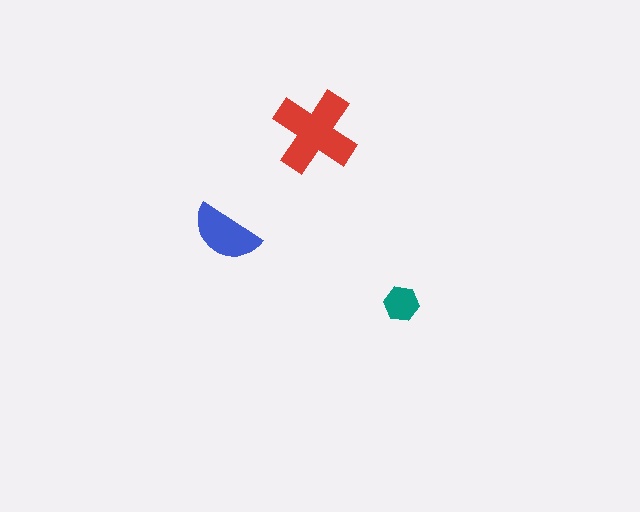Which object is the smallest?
The teal hexagon.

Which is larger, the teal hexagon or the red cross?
The red cross.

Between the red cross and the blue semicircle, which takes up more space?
The red cross.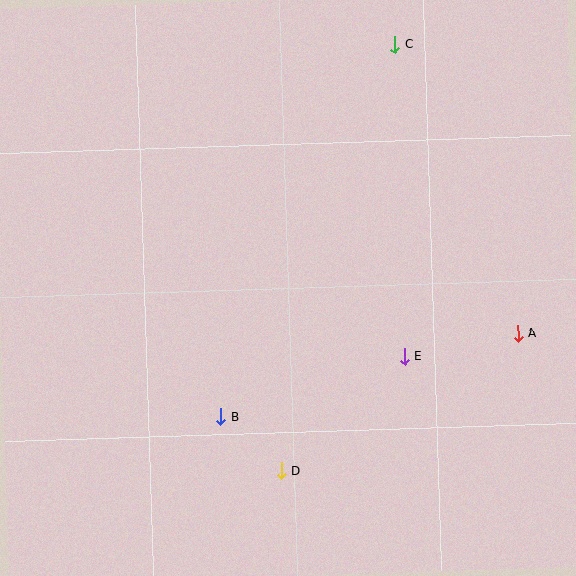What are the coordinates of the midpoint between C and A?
The midpoint between C and A is at (456, 189).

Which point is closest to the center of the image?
Point E at (405, 357) is closest to the center.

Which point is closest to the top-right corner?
Point C is closest to the top-right corner.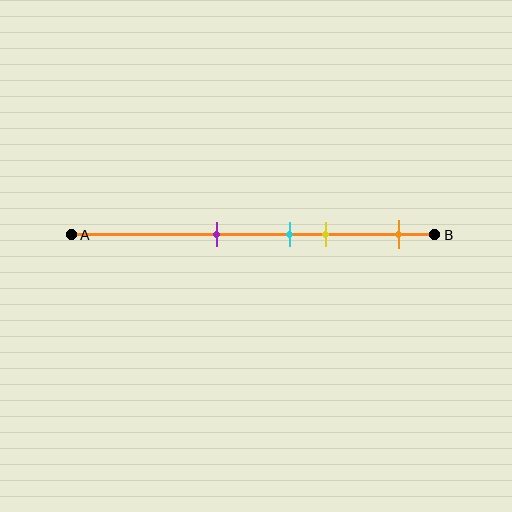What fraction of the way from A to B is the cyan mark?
The cyan mark is approximately 60% (0.6) of the way from A to B.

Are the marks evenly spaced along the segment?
No, the marks are not evenly spaced.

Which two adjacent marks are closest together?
The cyan and yellow marks are the closest adjacent pair.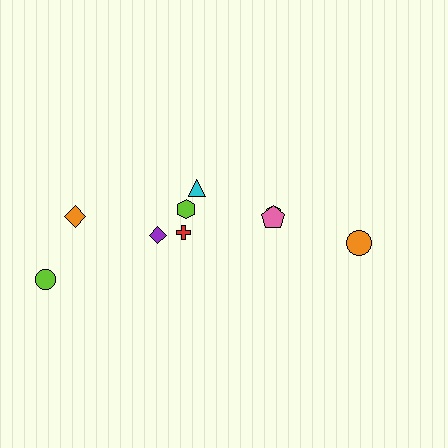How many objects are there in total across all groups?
There are 9 objects.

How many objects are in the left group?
There are 6 objects.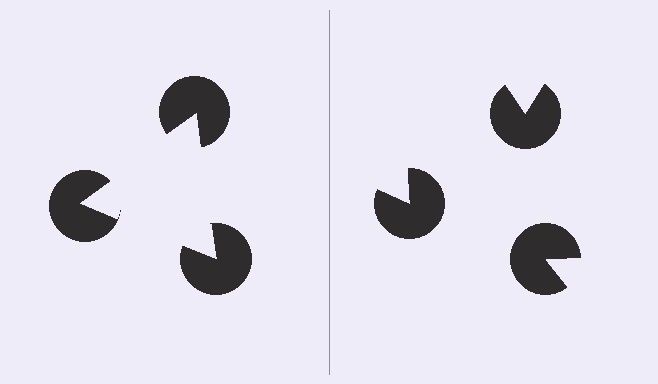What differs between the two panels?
The pac-man discs are positioned identically on both sides; only the wedge orientations differ. On the left they align to a triangle; on the right they are misaligned.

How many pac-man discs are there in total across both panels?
6 — 3 on each side.